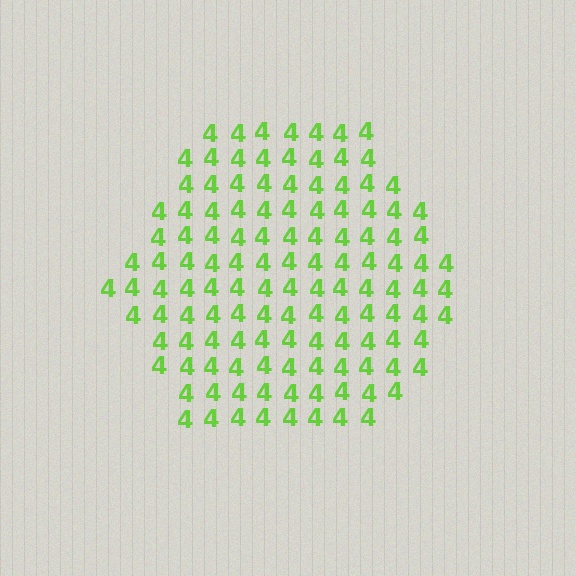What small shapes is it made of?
It is made of small digit 4's.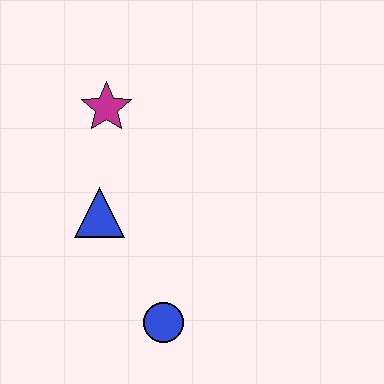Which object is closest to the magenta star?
The blue triangle is closest to the magenta star.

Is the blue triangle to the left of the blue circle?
Yes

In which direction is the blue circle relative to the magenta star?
The blue circle is below the magenta star.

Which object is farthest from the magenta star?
The blue circle is farthest from the magenta star.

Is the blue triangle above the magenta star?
No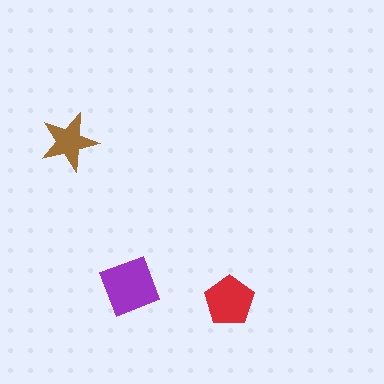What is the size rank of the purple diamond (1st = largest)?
1st.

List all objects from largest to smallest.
The purple diamond, the red pentagon, the brown star.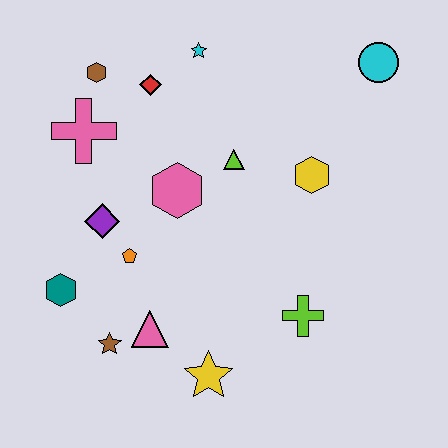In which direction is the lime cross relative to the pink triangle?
The lime cross is to the right of the pink triangle.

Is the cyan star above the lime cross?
Yes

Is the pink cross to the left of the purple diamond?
Yes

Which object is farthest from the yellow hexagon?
The teal hexagon is farthest from the yellow hexagon.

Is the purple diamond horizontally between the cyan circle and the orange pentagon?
No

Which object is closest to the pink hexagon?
The lime triangle is closest to the pink hexagon.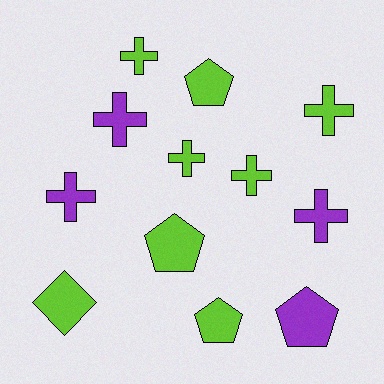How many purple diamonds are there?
There are no purple diamonds.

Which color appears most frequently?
Lime, with 8 objects.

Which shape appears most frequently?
Cross, with 7 objects.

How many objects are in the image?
There are 12 objects.